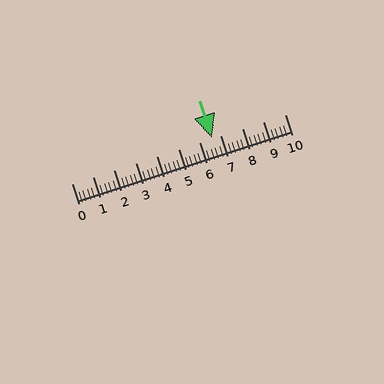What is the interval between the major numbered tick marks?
The major tick marks are spaced 1 units apart.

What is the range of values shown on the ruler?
The ruler shows values from 0 to 10.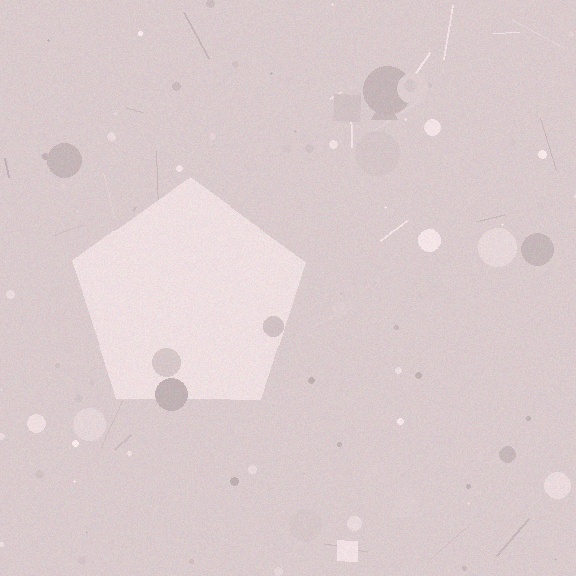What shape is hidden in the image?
A pentagon is hidden in the image.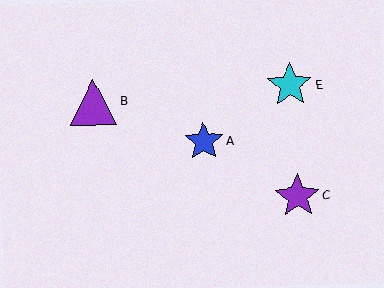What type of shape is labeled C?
Shape C is a purple star.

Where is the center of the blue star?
The center of the blue star is at (204, 141).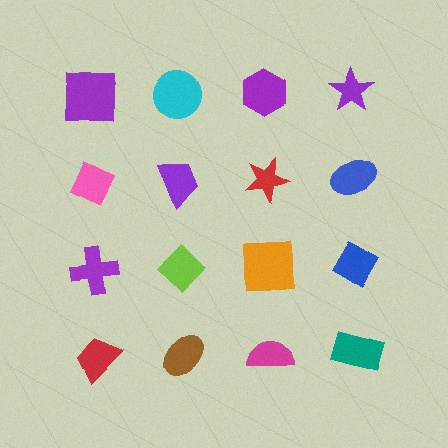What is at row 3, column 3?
An orange square.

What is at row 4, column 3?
A magenta semicircle.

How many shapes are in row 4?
4 shapes.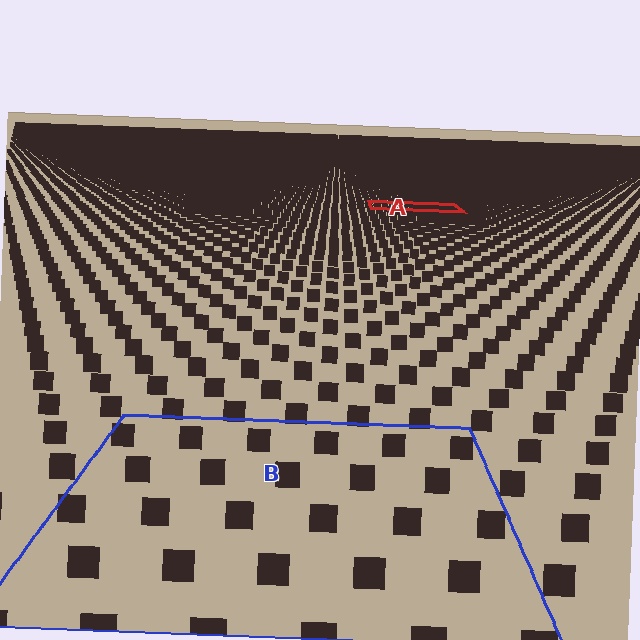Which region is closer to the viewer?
Region B is closer. The texture elements there are larger and more spread out.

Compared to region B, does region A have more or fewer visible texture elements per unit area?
Region A has more texture elements per unit area — they are packed more densely because it is farther away.